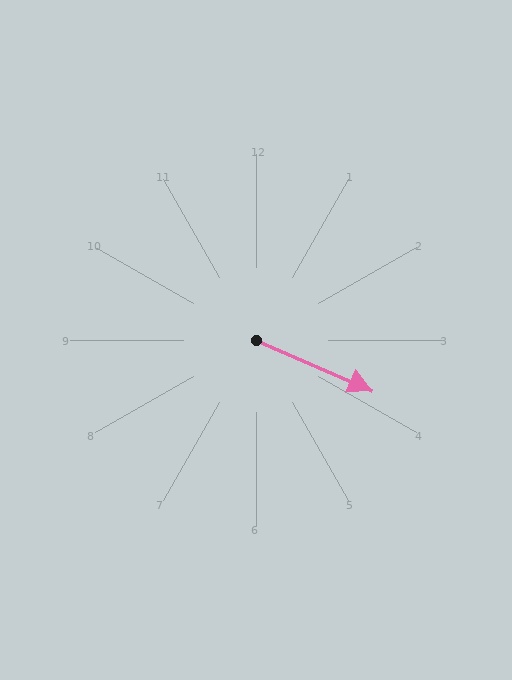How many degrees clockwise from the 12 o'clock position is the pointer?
Approximately 113 degrees.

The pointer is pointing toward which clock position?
Roughly 4 o'clock.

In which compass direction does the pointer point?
Southeast.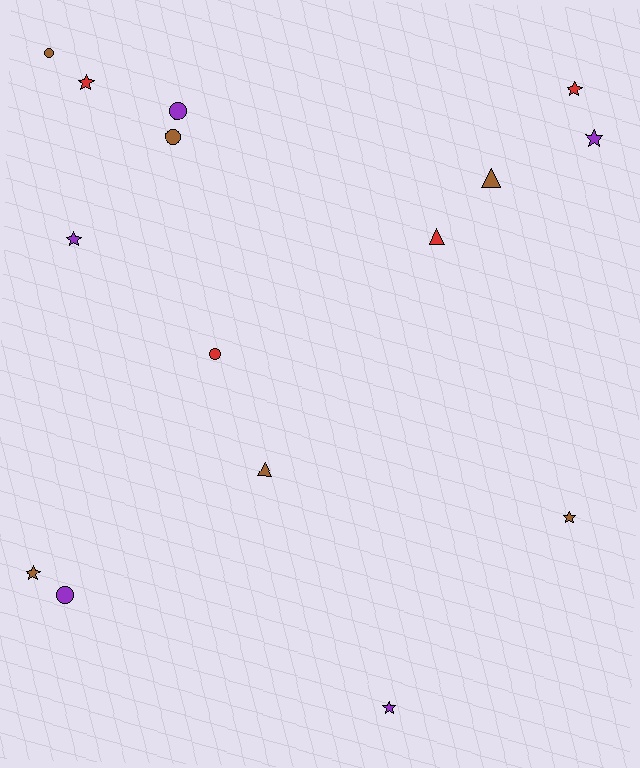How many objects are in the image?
There are 15 objects.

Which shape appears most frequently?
Star, with 7 objects.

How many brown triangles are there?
There are 2 brown triangles.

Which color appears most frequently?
Brown, with 6 objects.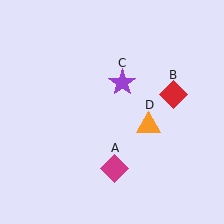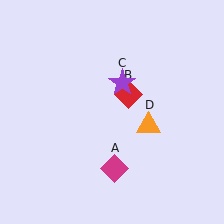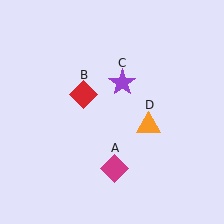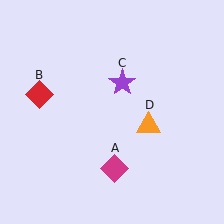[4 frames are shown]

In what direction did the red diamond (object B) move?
The red diamond (object B) moved left.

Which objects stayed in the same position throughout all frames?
Magenta diamond (object A) and purple star (object C) and orange triangle (object D) remained stationary.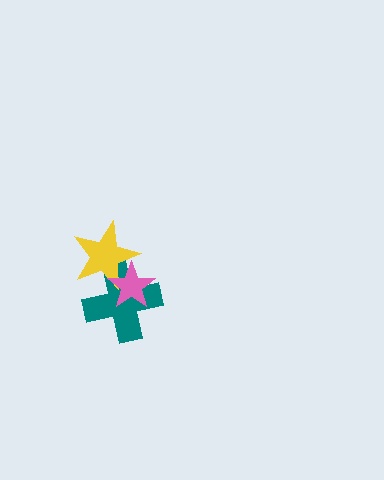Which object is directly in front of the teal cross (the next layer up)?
The yellow star is directly in front of the teal cross.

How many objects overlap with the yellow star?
2 objects overlap with the yellow star.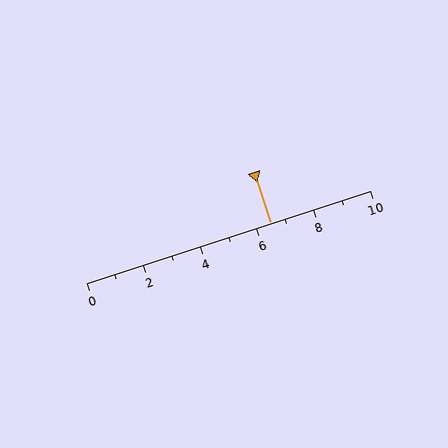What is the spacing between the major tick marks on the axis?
The major ticks are spaced 2 apart.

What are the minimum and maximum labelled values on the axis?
The axis runs from 0 to 10.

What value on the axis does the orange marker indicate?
The marker indicates approximately 6.5.